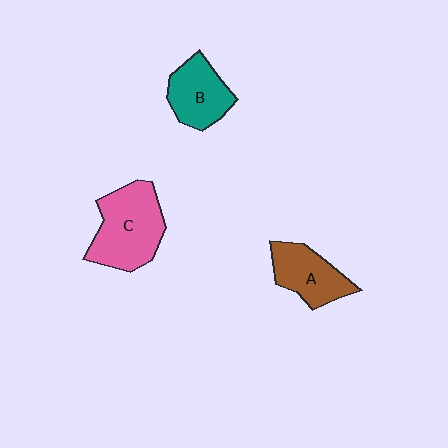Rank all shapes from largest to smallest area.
From largest to smallest: C (pink), A (brown), B (teal).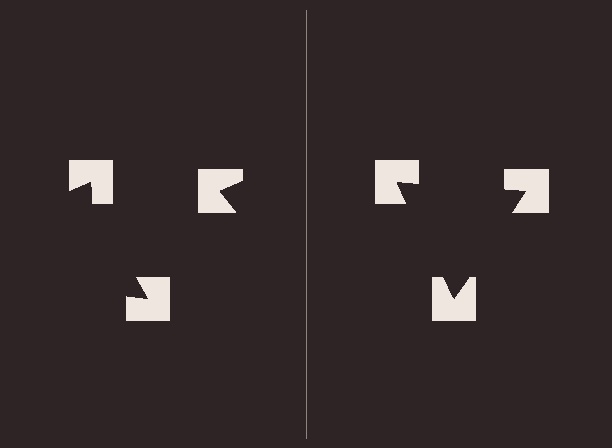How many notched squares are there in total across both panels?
6 — 3 on each side.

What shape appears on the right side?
An illusory triangle.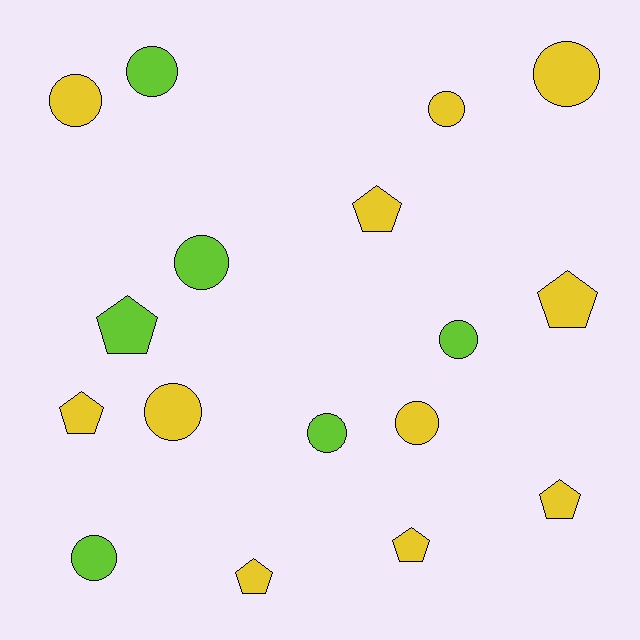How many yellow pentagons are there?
There are 6 yellow pentagons.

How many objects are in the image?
There are 17 objects.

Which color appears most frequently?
Yellow, with 11 objects.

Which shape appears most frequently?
Circle, with 10 objects.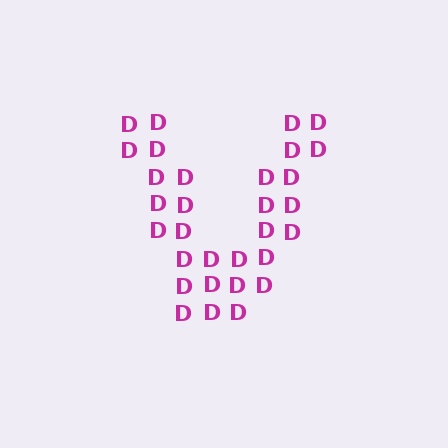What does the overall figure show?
The overall figure shows the letter V.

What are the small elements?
The small elements are letter D's.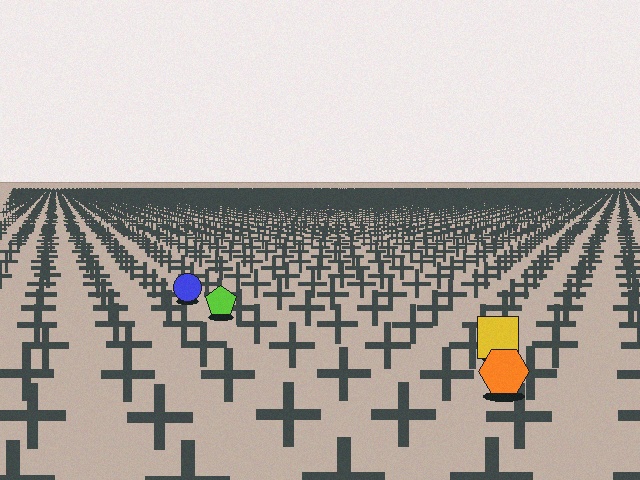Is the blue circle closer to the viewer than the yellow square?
No. The yellow square is closer — you can tell from the texture gradient: the ground texture is coarser near it.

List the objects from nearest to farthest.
From nearest to farthest: the orange hexagon, the yellow square, the lime pentagon, the blue circle.